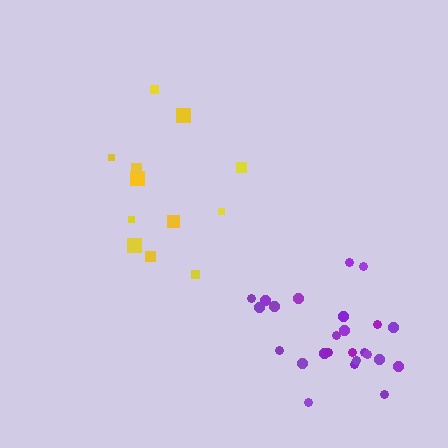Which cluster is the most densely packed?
Purple.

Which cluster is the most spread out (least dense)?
Yellow.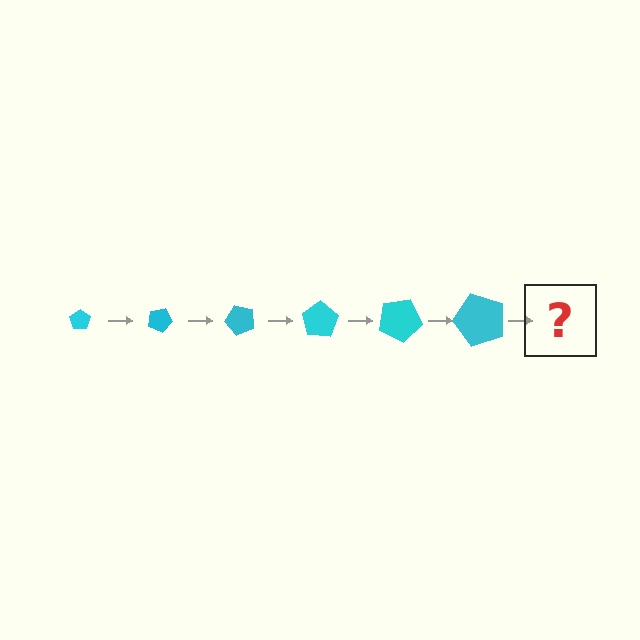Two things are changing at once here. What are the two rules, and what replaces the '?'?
The two rules are that the pentagon grows larger each step and it rotates 25 degrees each step. The '?' should be a pentagon, larger than the previous one and rotated 150 degrees from the start.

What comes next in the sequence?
The next element should be a pentagon, larger than the previous one and rotated 150 degrees from the start.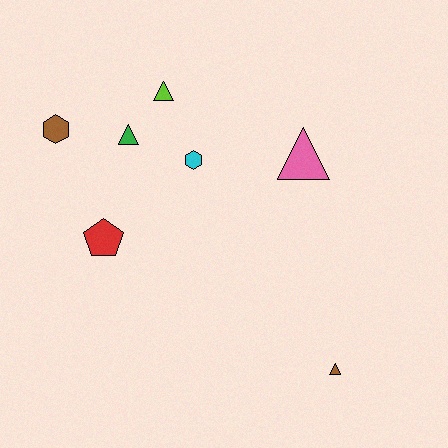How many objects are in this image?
There are 7 objects.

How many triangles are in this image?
There are 4 triangles.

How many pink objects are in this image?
There is 1 pink object.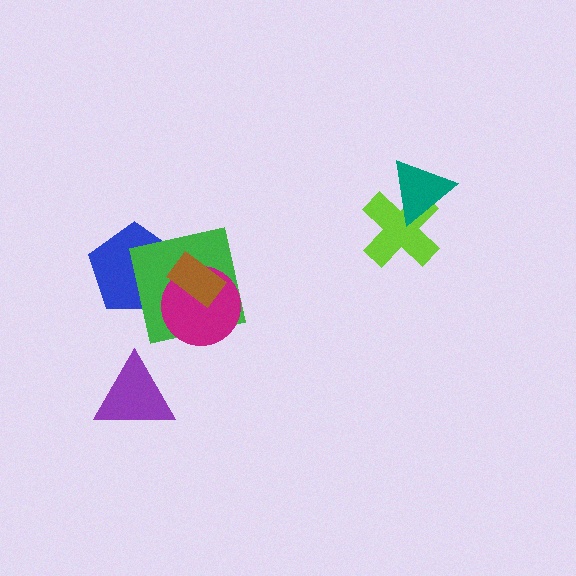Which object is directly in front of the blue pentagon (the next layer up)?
The green square is directly in front of the blue pentagon.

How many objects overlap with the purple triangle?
0 objects overlap with the purple triangle.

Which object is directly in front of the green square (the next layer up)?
The magenta circle is directly in front of the green square.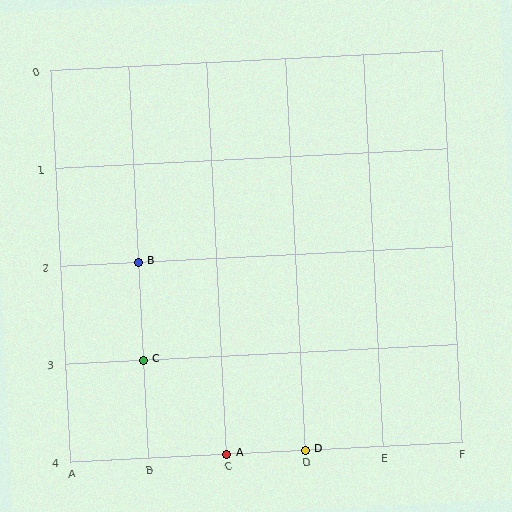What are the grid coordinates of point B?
Point B is at grid coordinates (B, 2).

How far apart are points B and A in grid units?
Points B and A are 1 column and 2 rows apart (about 2.2 grid units diagonally).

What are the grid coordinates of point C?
Point C is at grid coordinates (B, 3).